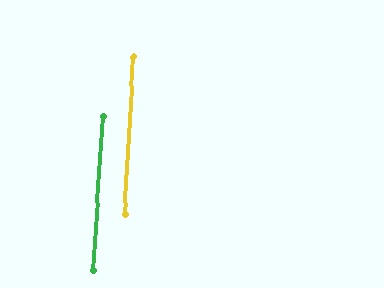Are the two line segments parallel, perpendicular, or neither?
Parallel — their directions differ by only 0.4°.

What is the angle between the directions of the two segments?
Approximately 0 degrees.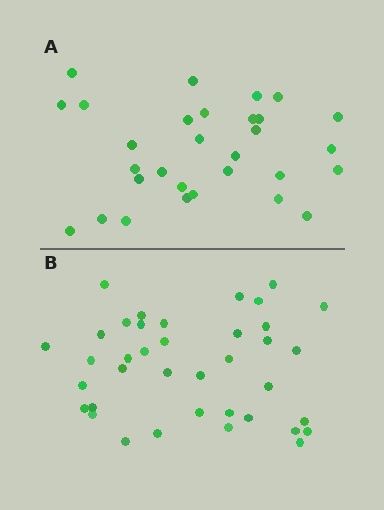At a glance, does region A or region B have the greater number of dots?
Region B (the bottom region) has more dots.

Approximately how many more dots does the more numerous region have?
Region B has roughly 8 or so more dots than region A.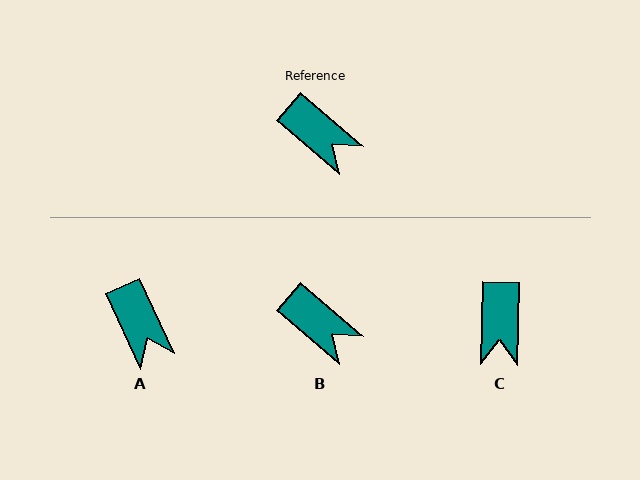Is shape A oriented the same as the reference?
No, it is off by about 25 degrees.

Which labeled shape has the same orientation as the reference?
B.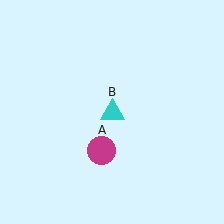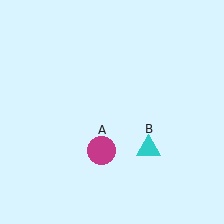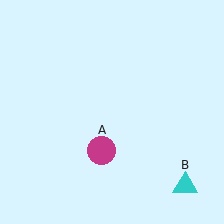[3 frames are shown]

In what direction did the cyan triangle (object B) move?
The cyan triangle (object B) moved down and to the right.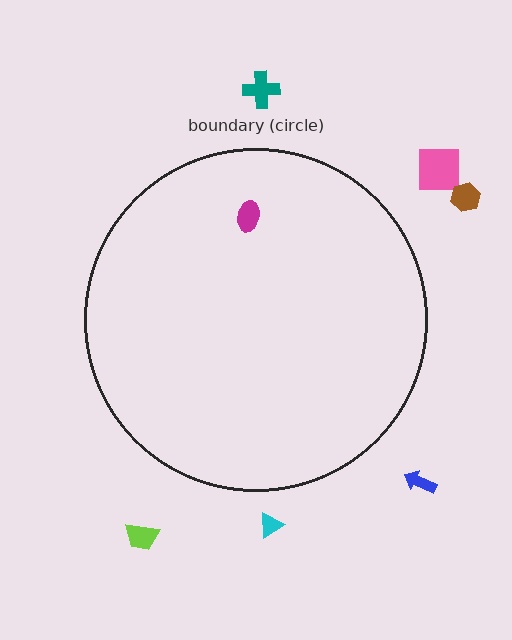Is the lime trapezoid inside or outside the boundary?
Outside.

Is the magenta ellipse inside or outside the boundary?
Inside.